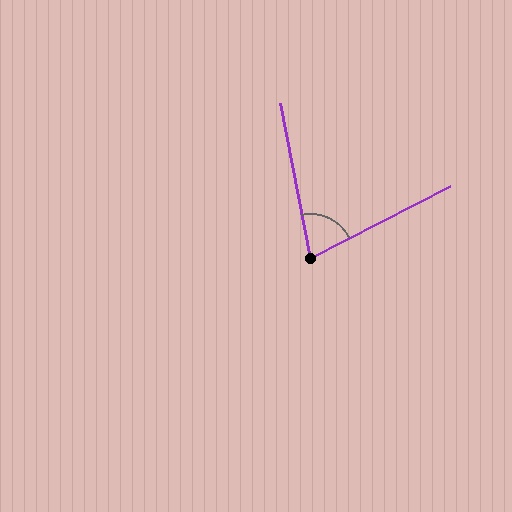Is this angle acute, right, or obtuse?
It is acute.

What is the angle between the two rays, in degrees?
Approximately 74 degrees.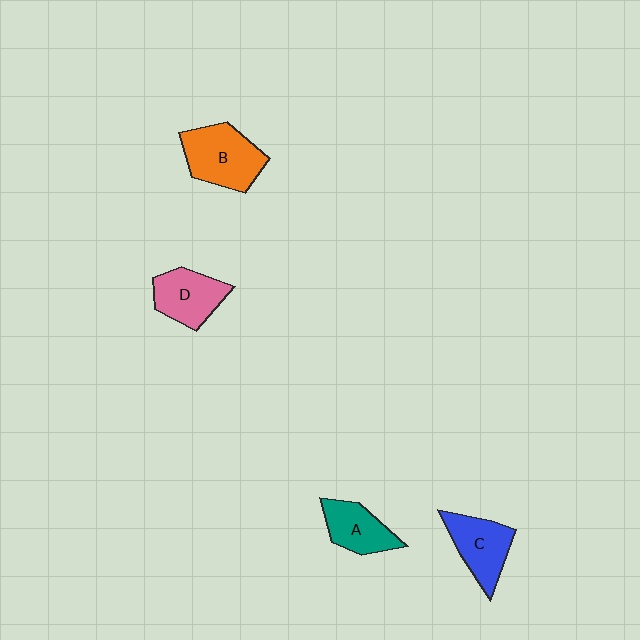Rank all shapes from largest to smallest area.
From largest to smallest: B (orange), C (blue), D (pink), A (teal).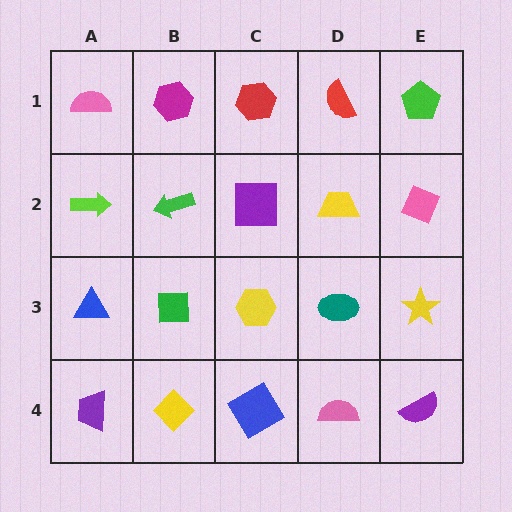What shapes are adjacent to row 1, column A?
A lime arrow (row 2, column A), a magenta hexagon (row 1, column B).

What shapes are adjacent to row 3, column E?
A pink diamond (row 2, column E), a purple semicircle (row 4, column E), a teal ellipse (row 3, column D).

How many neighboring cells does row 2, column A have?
3.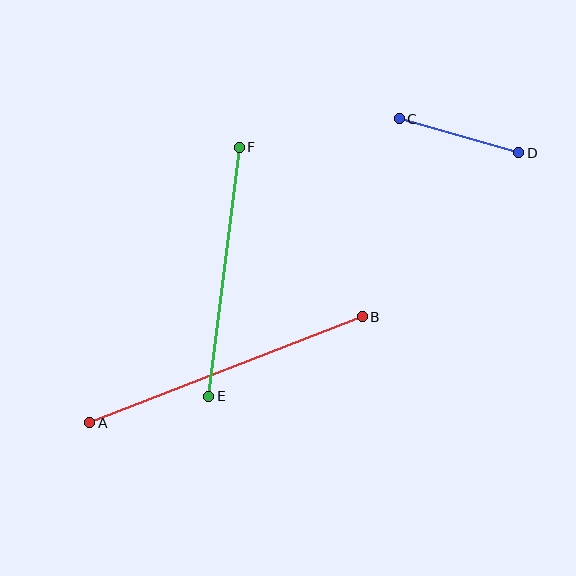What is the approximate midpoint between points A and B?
The midpoint is at approximately (226, 370) pixels.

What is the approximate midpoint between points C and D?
The midpoint is at approximately (459, 136) pixels.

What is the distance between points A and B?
The distance is approximately 292 pixels.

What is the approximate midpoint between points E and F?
The midpoint is at approximately (224, 272) pixels.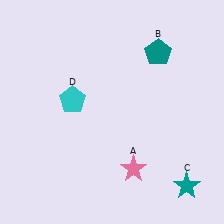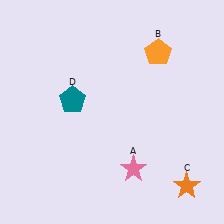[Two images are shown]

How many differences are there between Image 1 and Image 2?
There are 3 differences between the two images.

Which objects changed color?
B changed from teal to orange. C changed from teal to orange. D changed from cyan to teal.